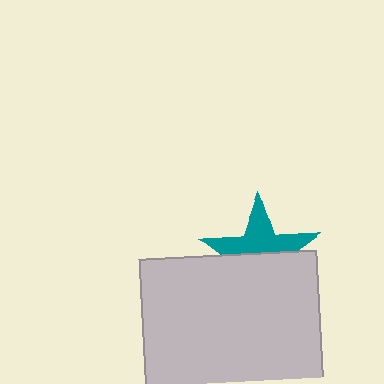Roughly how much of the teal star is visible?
About half of it is visible (roughly 48%).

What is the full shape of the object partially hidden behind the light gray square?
The partially hidden object is a teal star.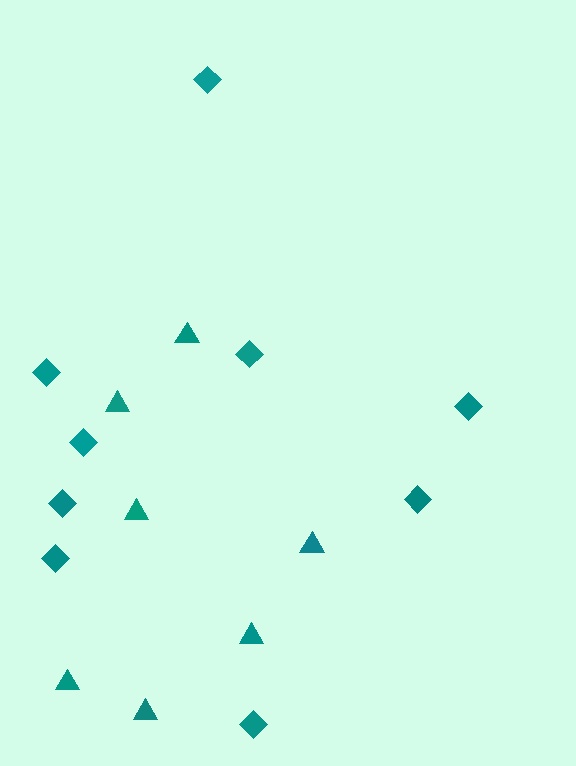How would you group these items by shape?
There are 2 groups: one group of diamonds (9) and one group of triangles (7).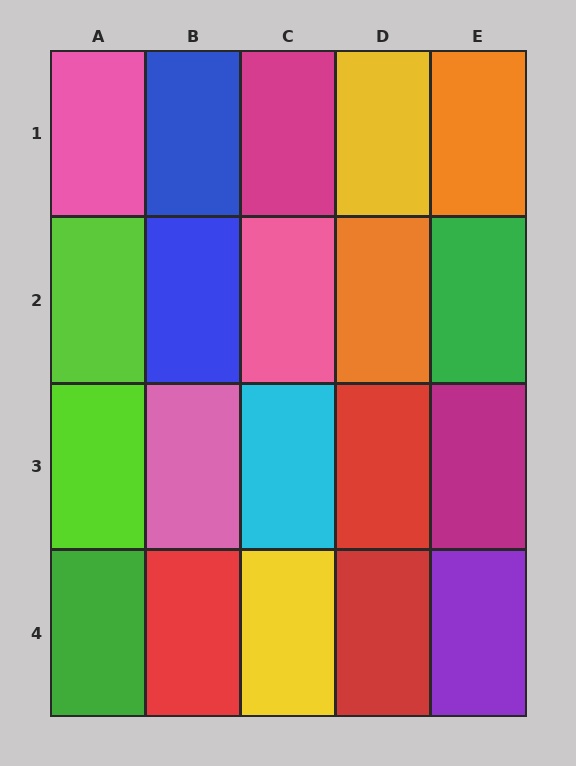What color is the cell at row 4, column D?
Red.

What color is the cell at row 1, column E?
Orange.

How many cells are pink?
3 cells are pink.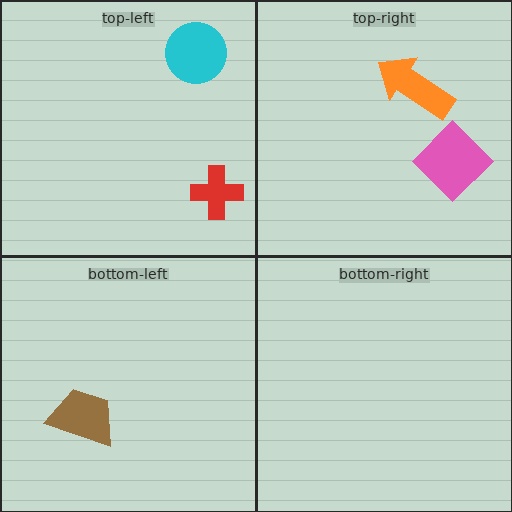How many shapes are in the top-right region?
2.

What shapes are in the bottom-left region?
The brown trapezoid.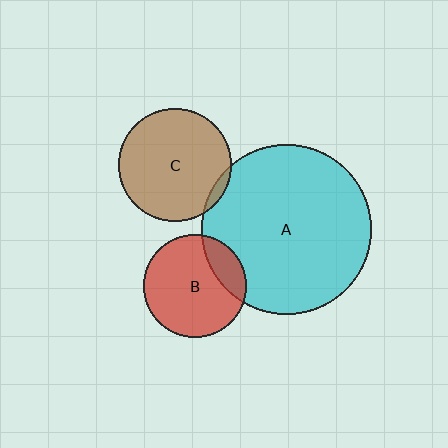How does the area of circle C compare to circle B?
Approximately 1.2 times.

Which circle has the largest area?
Circle A (cyan).